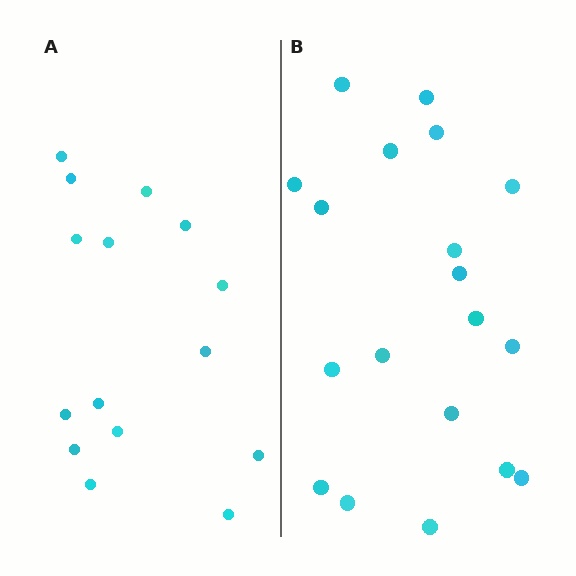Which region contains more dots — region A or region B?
Region B (the right region) has more dots.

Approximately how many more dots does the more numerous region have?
Region B has about 4 more dots than region A.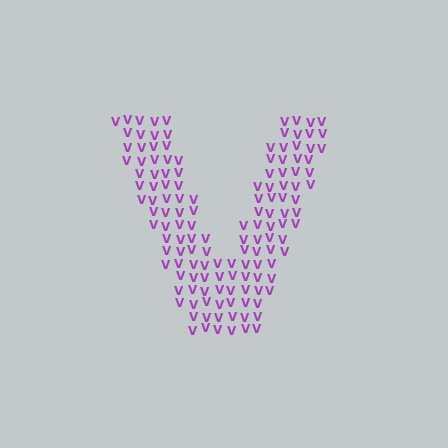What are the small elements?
The small elements are letter V's.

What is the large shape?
The large shape is the letter V.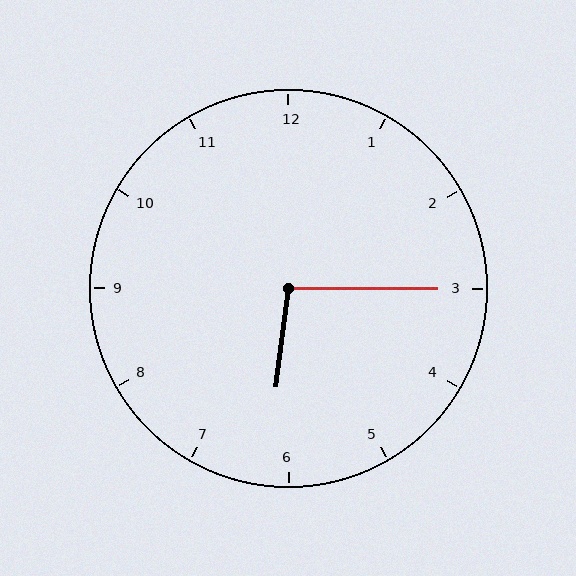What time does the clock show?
6:15.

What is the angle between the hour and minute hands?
Approximately 98 degrees.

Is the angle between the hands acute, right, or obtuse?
It is obtuse.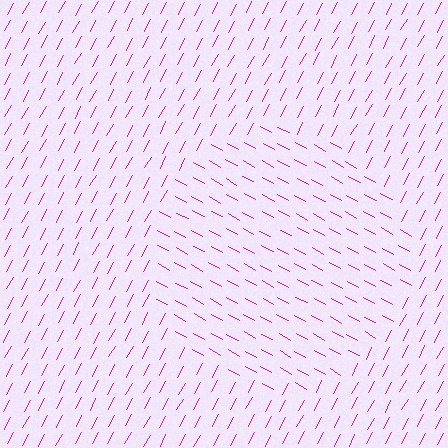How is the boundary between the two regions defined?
The boundary is defined purely by a change in line orientation (approximately 90 degrees difference). All lines are the same color and thickness.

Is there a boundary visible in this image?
Yes, there is a texture boundary formed by a change in line orientation.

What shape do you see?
I see a circle.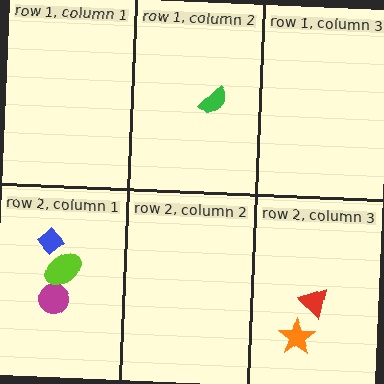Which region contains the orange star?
The row 2, column 3 region.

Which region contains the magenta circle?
The row 2, column 1 region.